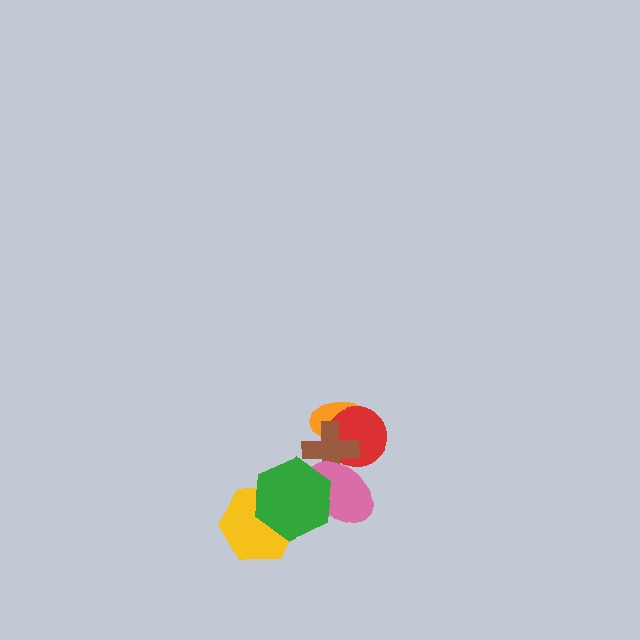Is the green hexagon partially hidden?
No, no other shape covers it.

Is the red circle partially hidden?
Yes, it is partially covered by another shape.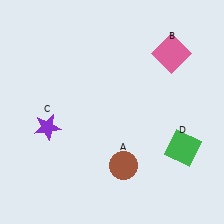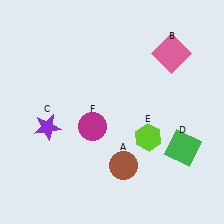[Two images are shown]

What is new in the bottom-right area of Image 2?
A lime hexagon (E) was added in the bottom-right area of Image 2.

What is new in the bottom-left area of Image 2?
A magenta circle (F) was added in the bottom-left area of Image 2.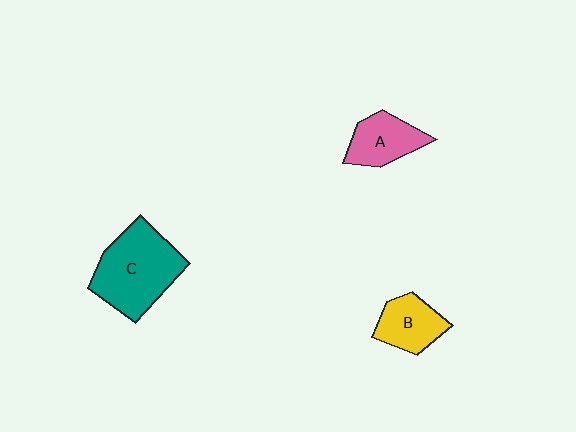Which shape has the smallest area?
Shape B (yellow).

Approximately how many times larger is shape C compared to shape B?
Approximately 2.0 times.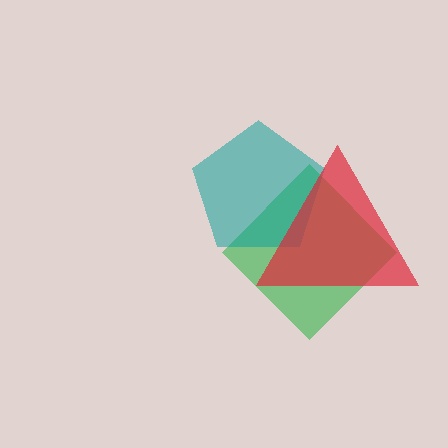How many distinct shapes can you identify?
There are 3 distinct shapes: a green diamond, a teal pentagon, a red triangle.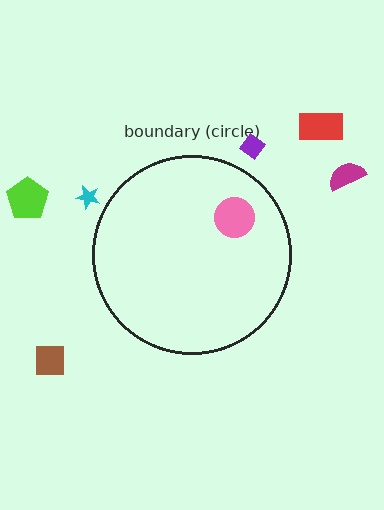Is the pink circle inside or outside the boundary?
Inside.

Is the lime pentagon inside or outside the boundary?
Outside.